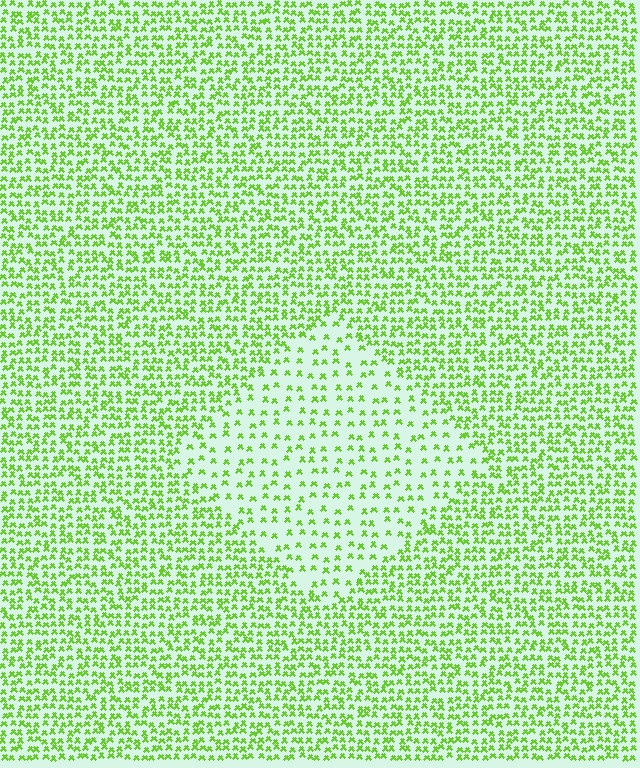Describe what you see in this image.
The image contains small lime elements arranged at two different densities. A diamond-shaped region is visible where the elements are less densely packed than the surrounding area.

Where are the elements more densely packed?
The elements are more densely packed outside the diamond boundary.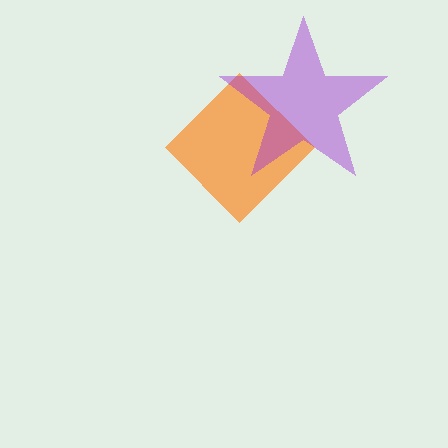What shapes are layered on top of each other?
The layered shapes are: an orange diamond, a purple star.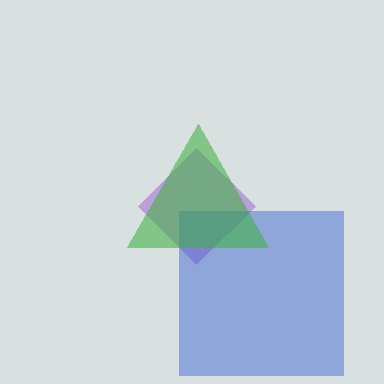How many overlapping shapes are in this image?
There are 3 overlapping shapes in the image.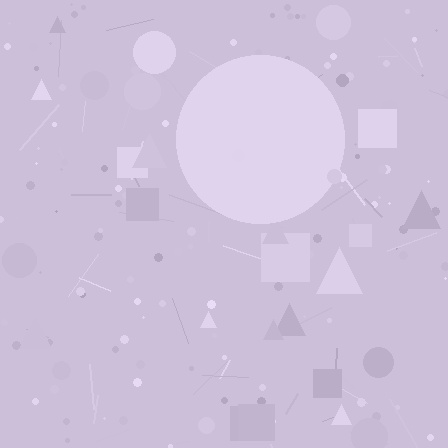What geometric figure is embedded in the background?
A circle is embedded in the background.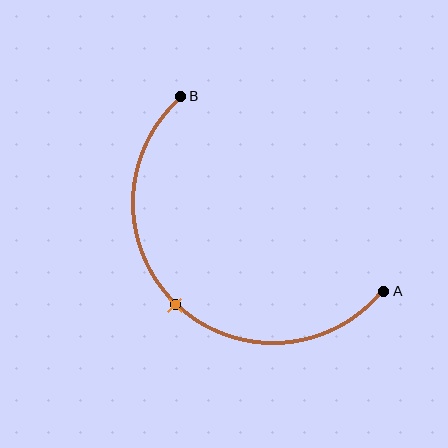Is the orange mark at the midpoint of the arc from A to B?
Yes. The orange mark lies on the arc at equal arc-length from both A and B — it is the arc midpoint.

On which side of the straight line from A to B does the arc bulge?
The arc bulges below and to the left of the straight line connecting A and B.